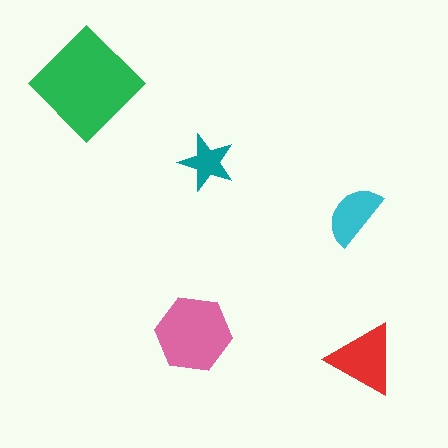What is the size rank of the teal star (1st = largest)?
5th.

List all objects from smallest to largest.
The teal star, the cyan semicircle, the red triangle, the pink hexagon, the green diamond.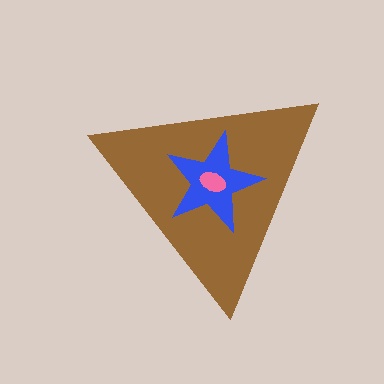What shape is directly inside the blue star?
The pink ellipse.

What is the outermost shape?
The brown triangle.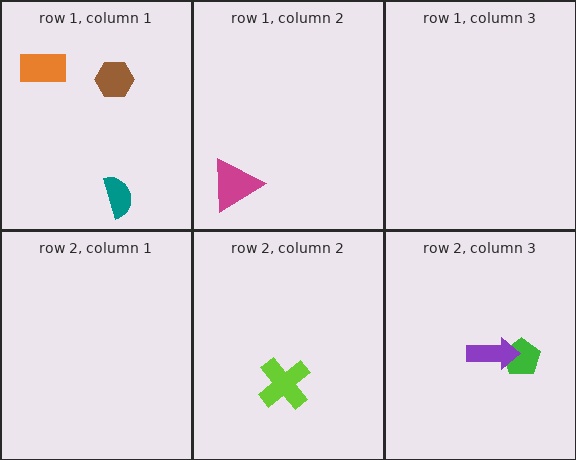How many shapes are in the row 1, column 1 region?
3.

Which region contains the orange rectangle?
The row 1, column 1 region.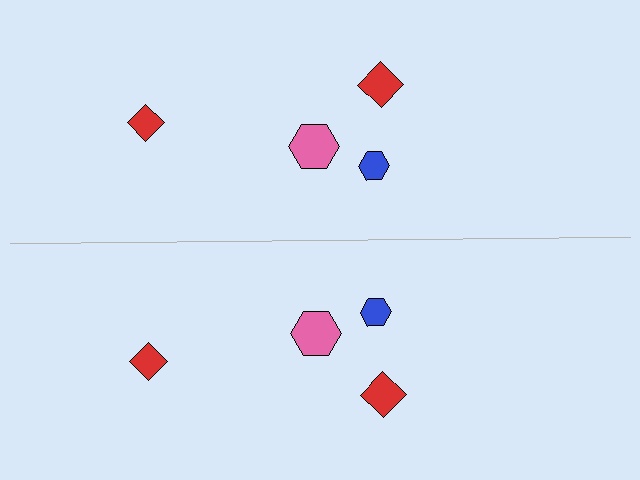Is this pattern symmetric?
Yes, this pattern has bilateral (reflection) symmetry.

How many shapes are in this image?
There are 8 shapes in this image.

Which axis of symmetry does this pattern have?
The pattern has a horizontal axis of symmetry running through the center of the image.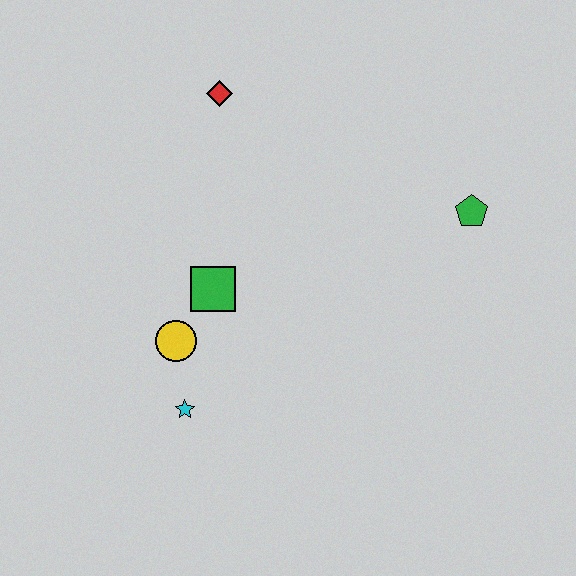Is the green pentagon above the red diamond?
No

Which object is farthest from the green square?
The green pentagon is farthest from the green square.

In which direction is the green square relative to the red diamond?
The green square is below the red diamond.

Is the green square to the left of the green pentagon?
Yes